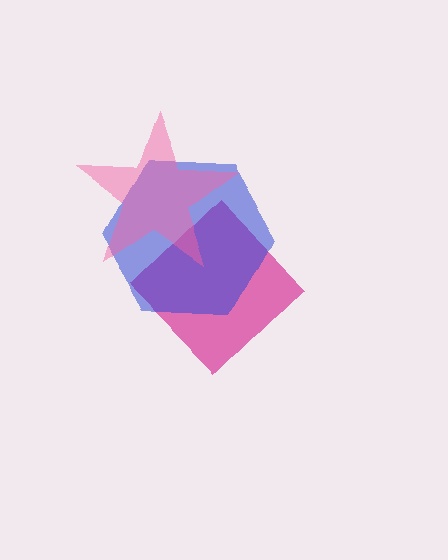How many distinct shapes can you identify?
There are 3 distinct shapes: a magenta diamond, a blue hexagon, a pink star.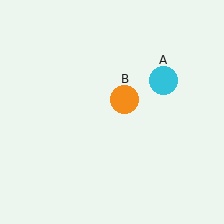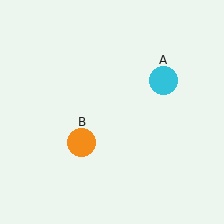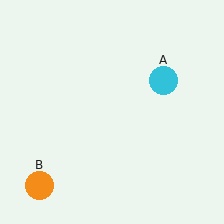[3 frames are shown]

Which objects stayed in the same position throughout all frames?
Cyan circle (object A) remained stationary.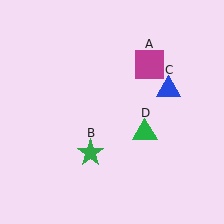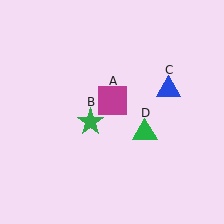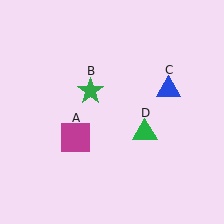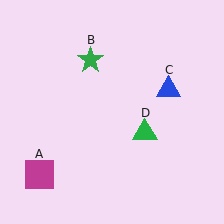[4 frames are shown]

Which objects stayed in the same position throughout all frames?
Blue triangle (object C) and green triangle (object D) remained stationary.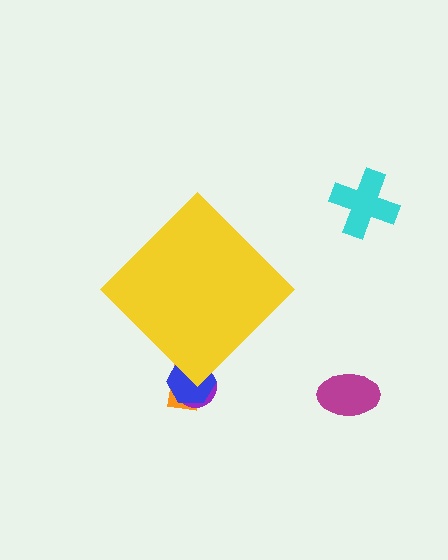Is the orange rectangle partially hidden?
Yes, the orange rectangle is partially hidden behind the yellow diamond.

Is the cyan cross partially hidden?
No, the cyan cross is fully visible.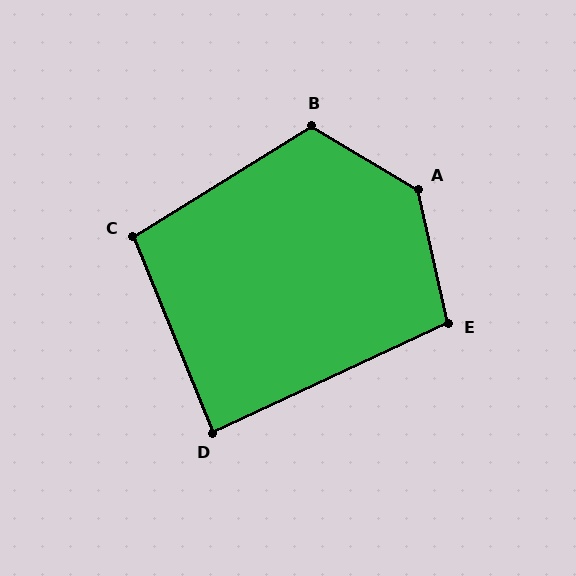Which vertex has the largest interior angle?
A, at approximately 133 degrees.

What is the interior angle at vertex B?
Approximately 118 degrees (obtuse).